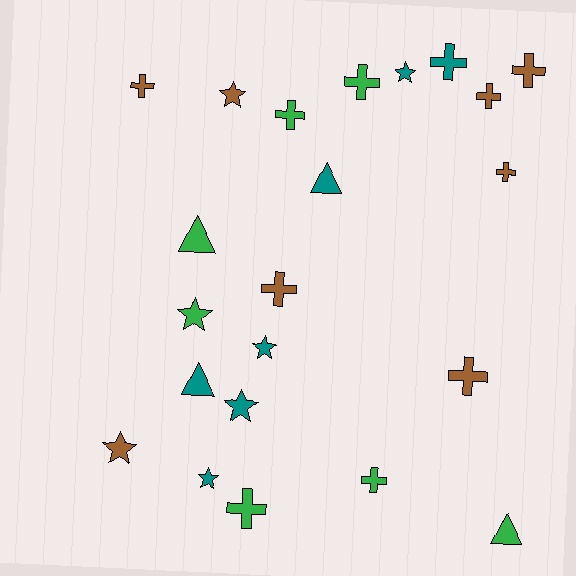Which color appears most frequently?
Brown, with 8 objects.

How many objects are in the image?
There are 22 objects.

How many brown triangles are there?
There are no brown triangles.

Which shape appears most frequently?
Cross, with 11 objects.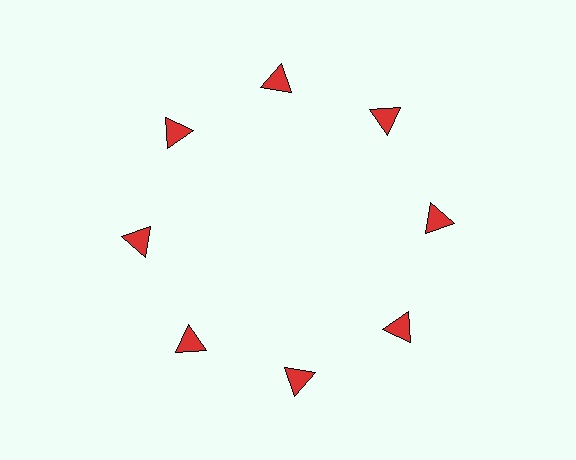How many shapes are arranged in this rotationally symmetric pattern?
There are 8 shapes, arranged in 8 groups of 1.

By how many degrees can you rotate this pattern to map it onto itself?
The pattern maps onto itself every 45 degrees of rotation.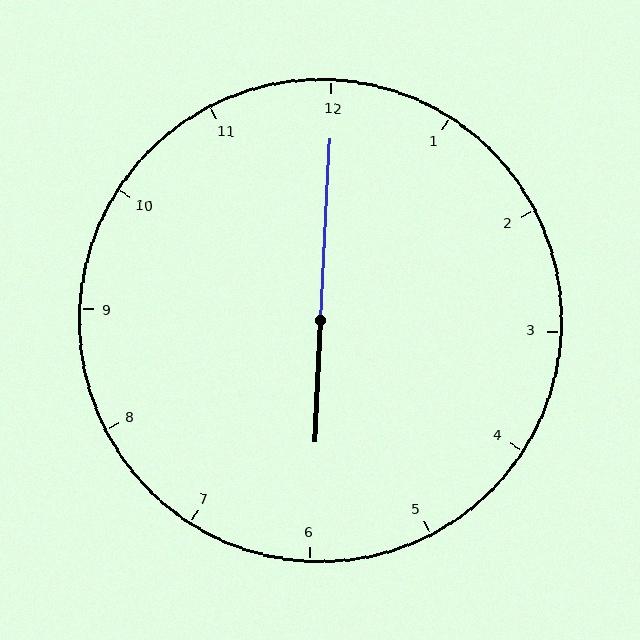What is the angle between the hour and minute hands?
Approximately 180 degrees.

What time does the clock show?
6:00.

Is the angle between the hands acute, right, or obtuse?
It is obtuse.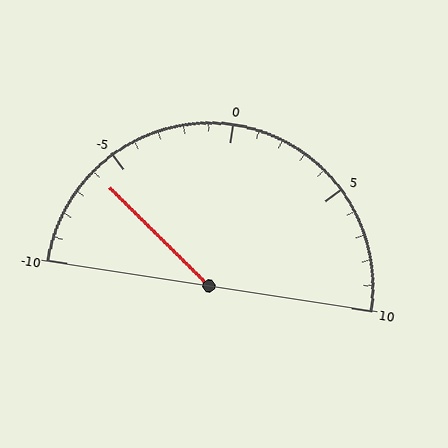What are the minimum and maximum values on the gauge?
The gauge ranges from -10 to 10.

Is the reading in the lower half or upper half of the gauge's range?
The reading is in the lower half of the range (-10 to 10).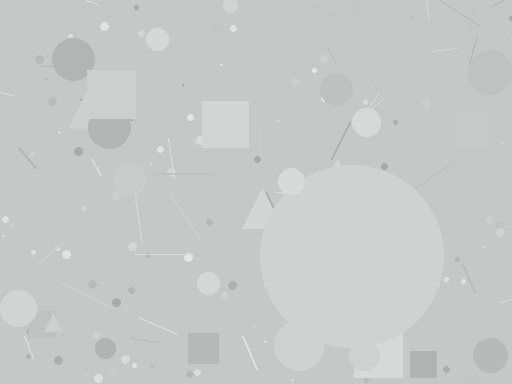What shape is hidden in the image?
A circle is hidden in the image.